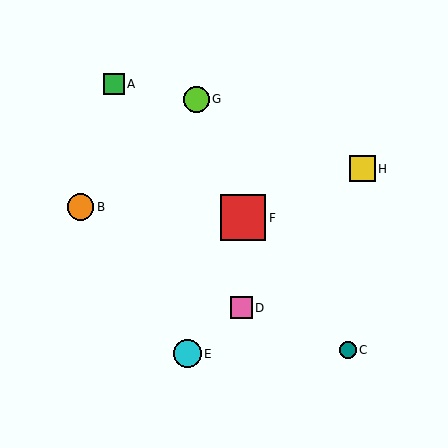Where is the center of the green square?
The center of the green square is at (114, 84).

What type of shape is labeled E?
Shape E is a cyan circle.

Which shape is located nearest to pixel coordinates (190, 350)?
The cyan circle (labeled E) at (187, 354) is nearest to that location.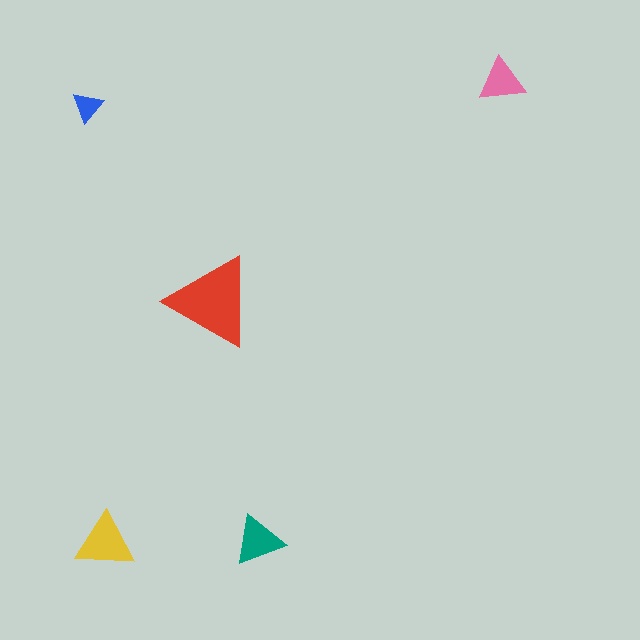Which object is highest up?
The pink triangle is topmost.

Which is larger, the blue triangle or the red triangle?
The red one.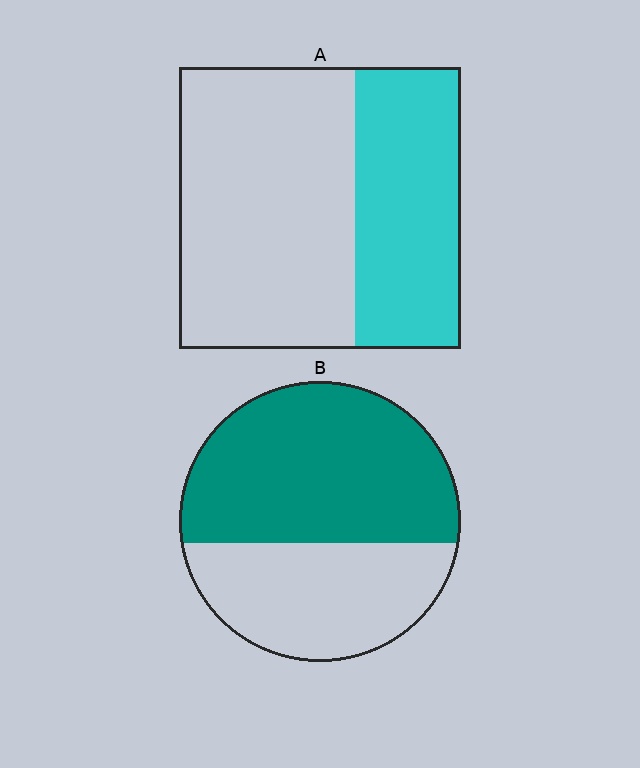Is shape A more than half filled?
No.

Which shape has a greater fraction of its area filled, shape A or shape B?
Shape B.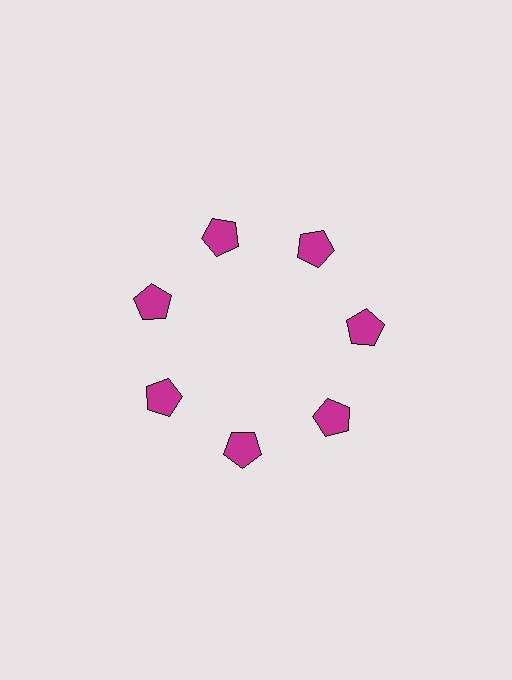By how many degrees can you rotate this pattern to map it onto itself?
The pattern maps onto itself every 51 degrees of rotation.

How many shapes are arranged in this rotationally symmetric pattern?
There are 7 shapes, arranged in 7 groups of 1.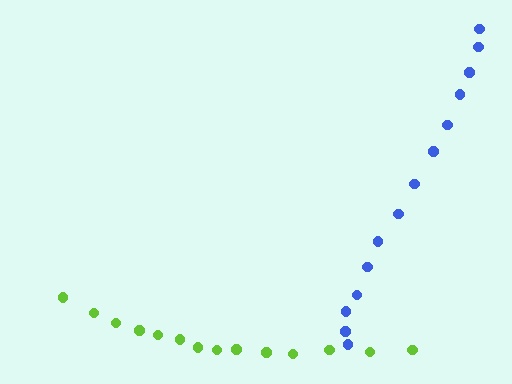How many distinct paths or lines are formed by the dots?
There are 2 distinct paths.